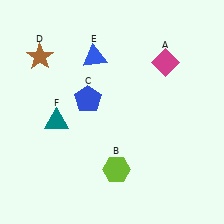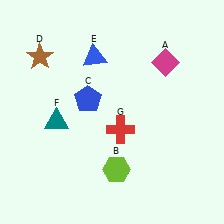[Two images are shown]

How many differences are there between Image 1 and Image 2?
There is 1 difference between the two images.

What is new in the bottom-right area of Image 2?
A red cross (G) was added in the bottom-right area of Image 2.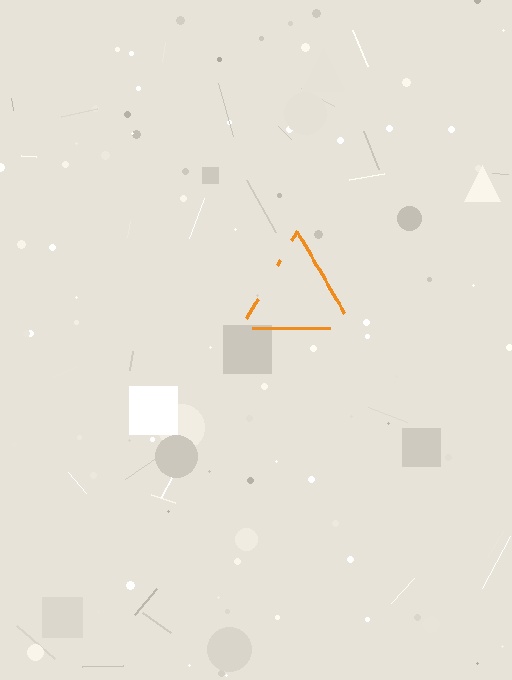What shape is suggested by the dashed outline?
The dashed outline suggests a triangle.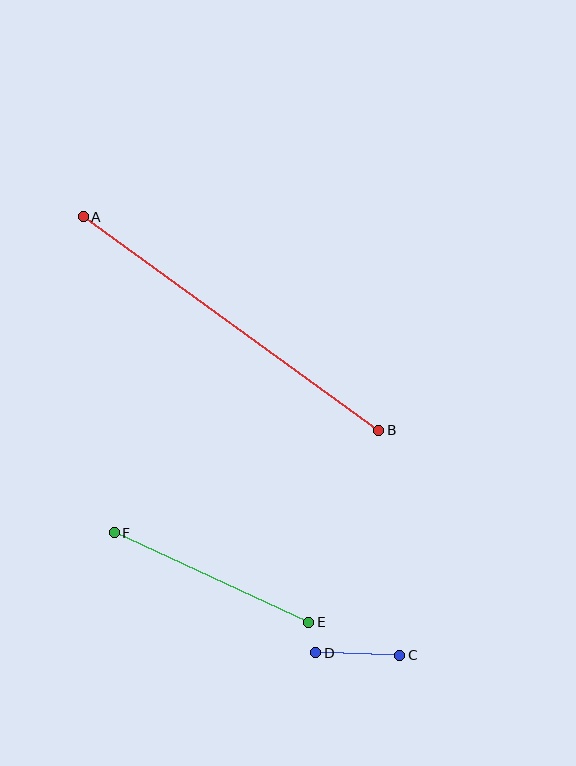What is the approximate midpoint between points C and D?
The midpoint is at approximately (358, 654) pixels.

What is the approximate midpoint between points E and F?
The midpoint is at approximately (211, 577) pixels.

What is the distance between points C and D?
The distance is approximately 84 pixels.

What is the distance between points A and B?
The distance is approximately 364 pixels.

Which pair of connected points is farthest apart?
Points A and B are farthest apart.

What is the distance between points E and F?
The distance is approximately 214 pixels.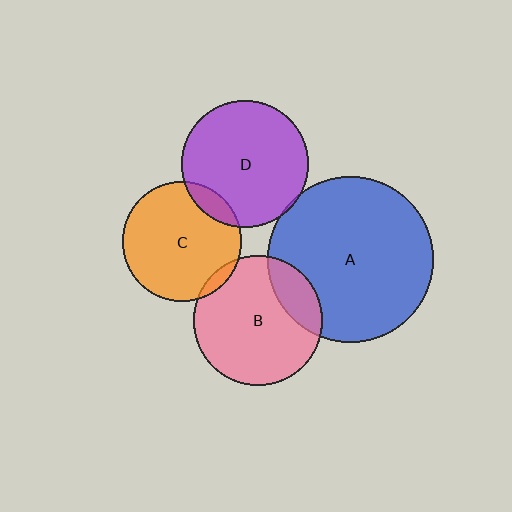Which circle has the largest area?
Circle A (blue).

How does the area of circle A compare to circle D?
Approximately 1.7 times.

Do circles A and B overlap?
Yes.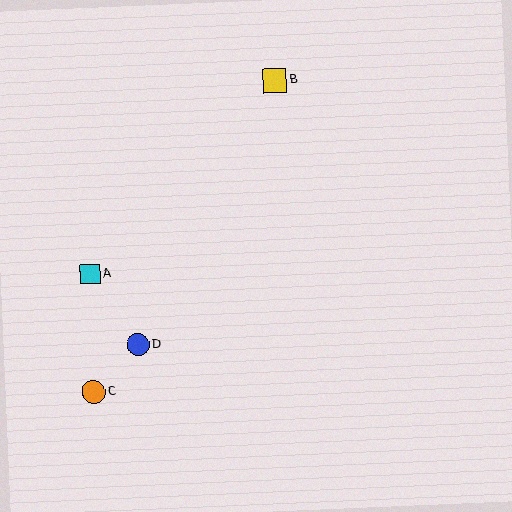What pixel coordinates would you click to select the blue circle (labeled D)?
Click at (138, 345) to select the blue circle D.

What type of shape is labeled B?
Shape B is a yellow square.